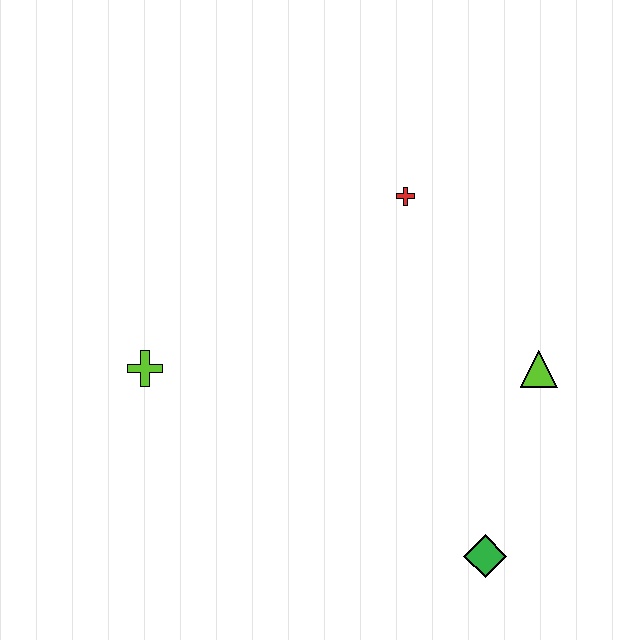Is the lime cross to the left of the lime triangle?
Yes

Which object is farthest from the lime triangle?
The lime cross is farthest from the lime triangle.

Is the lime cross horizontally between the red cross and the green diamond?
No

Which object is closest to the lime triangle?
The green diamond is closest to the lime triangle.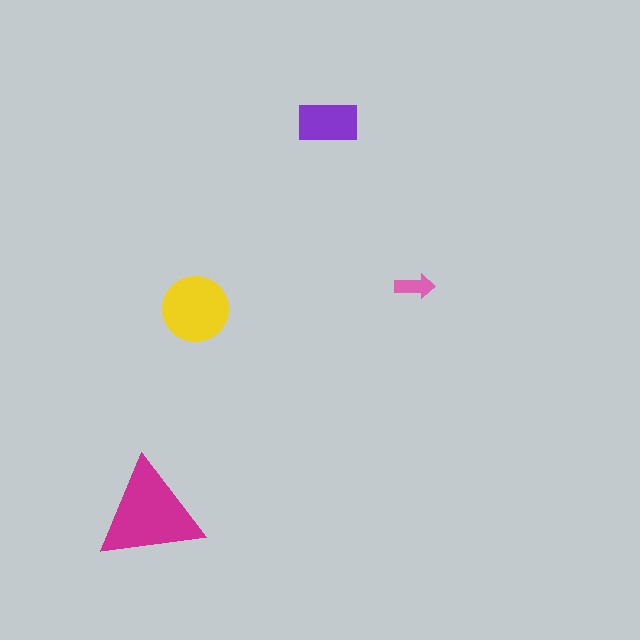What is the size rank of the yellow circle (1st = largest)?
2nd.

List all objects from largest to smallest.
The magenta triangle, the yellow circle, the purple rectangle, the pink arrow.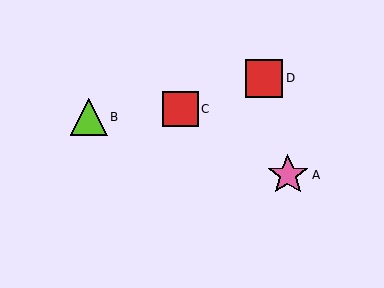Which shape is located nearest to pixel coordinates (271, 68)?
The red square (labeled D) at (264, 78) is nearest to that location.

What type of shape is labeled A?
Shape A is a pink star.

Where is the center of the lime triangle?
The center of the lime triangle is at (89, 117).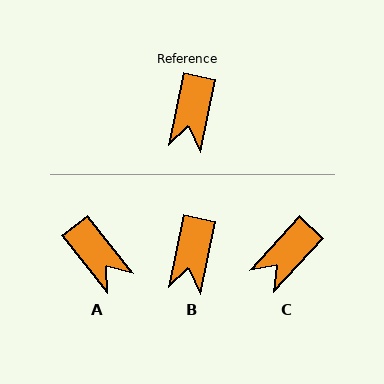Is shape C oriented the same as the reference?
No, it is off by about 31 degrees.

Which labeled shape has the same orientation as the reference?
B.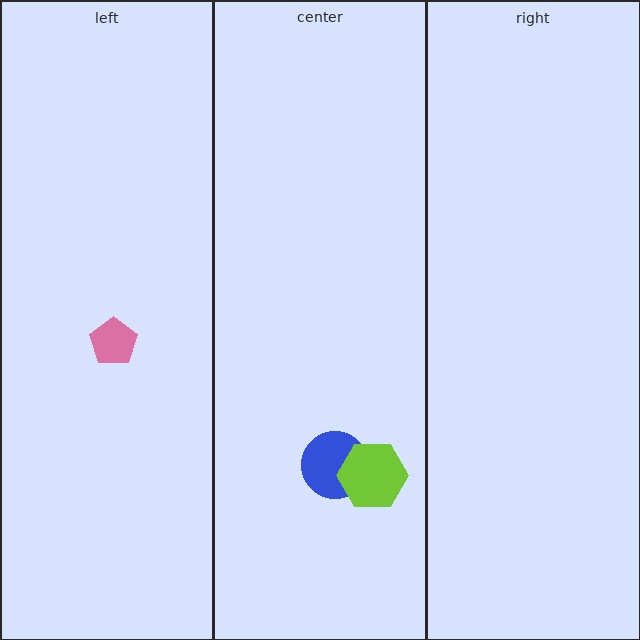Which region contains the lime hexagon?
The center region.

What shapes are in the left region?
The pink pentagon.